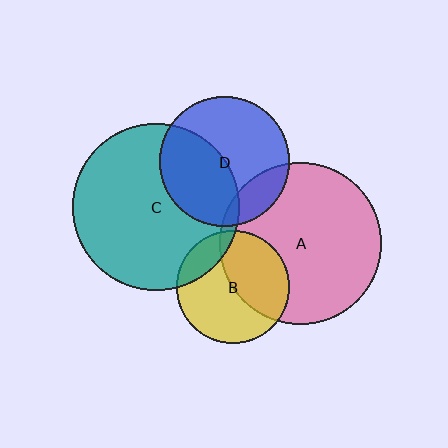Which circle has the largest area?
Circle C (teal).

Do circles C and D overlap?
Yes.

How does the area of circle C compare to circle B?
Approximately 2.2 times.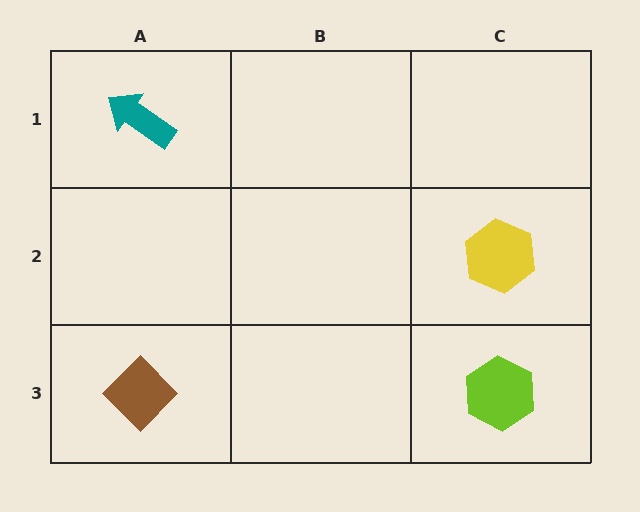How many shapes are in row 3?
2 shapes.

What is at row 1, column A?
A teal arrow.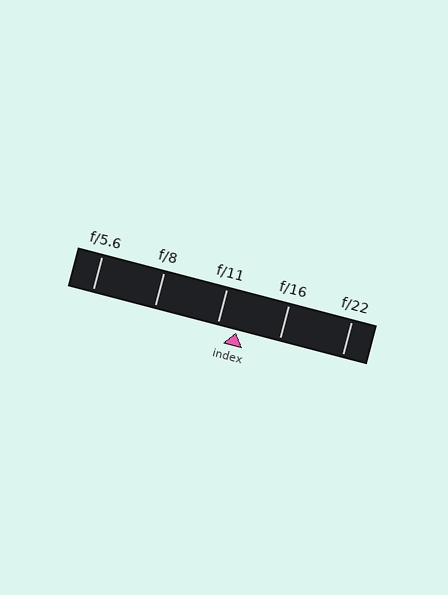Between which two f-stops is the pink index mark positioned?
The index mark is between f/11 and f/16.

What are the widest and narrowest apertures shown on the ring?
The widest aperture shown is f/5.6 and the narrowest is f/22.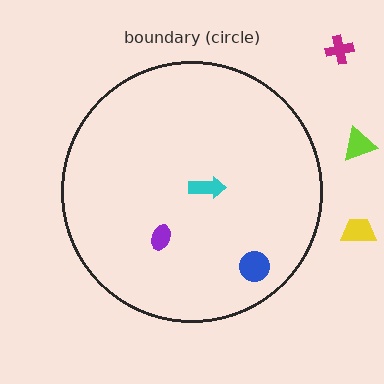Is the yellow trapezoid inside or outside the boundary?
Outside.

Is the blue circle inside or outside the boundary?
Inside.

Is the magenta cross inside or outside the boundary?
Outside.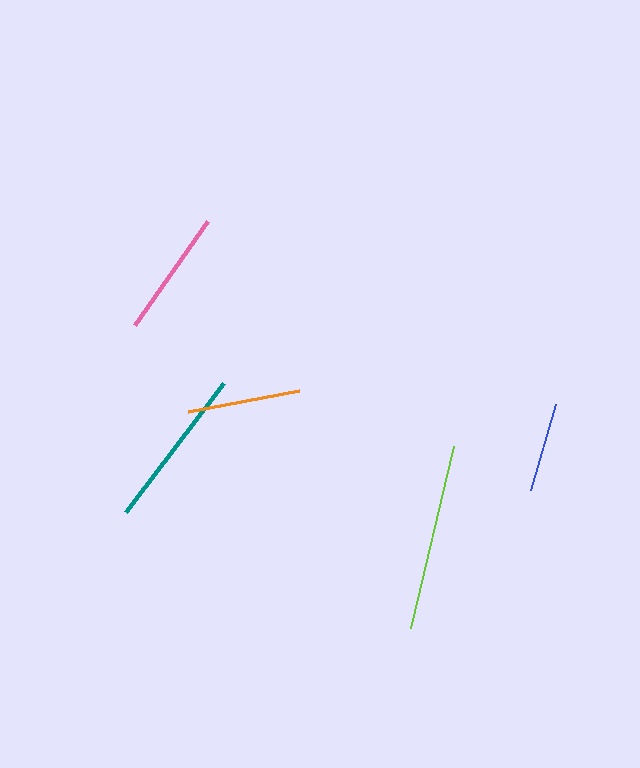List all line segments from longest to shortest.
From longest to shortest: lime, teal, pink, orange, blue.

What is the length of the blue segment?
The blue segment is approximately 89 pixels long.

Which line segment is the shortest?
The blue line is the shortest at approximately 89 pixels.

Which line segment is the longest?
The lime line is the longest at approximately 188 pixels.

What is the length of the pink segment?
The pink segment is approximately 127 pixels long.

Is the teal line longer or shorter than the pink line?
The teal line is longer than the pink line.